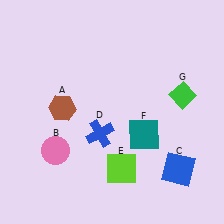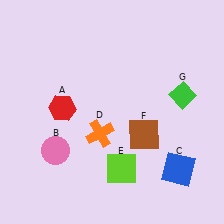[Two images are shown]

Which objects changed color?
A changed from brown to red. D changed from blue to orange. F changed from teal to brown.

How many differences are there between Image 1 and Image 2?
There are 3 differences between the two images.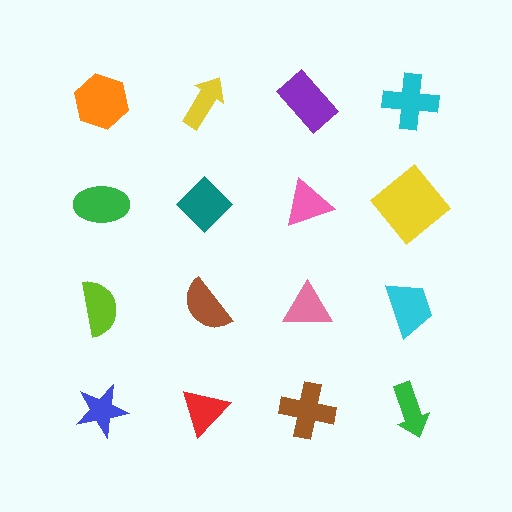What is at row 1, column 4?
A cyan cross.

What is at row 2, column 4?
A yellow diamond.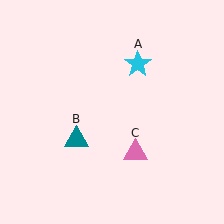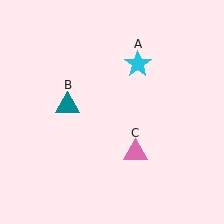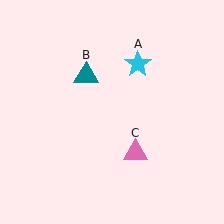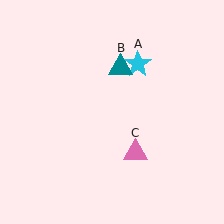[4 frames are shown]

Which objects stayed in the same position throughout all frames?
Cyan star (object A) and pink triangle (object C) remained stationary.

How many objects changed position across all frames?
1 object changed position: teal triangle (object B).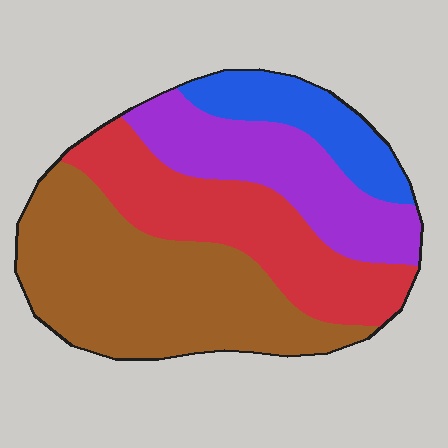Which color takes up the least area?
Blue, at roughly 15%.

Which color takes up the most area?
Brown, at roughly 40%.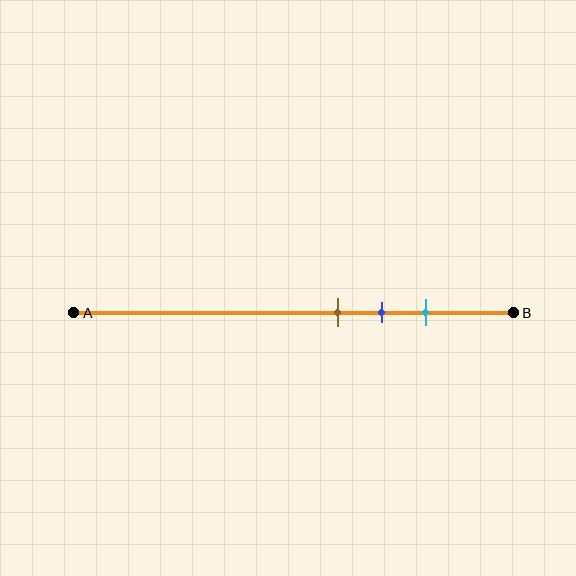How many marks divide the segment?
There are 3 marks dividing the segment.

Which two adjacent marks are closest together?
The brown and blue marks are the closest adjacent pair.